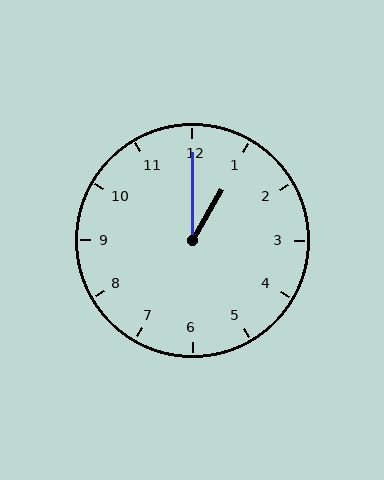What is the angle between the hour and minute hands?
Approximately 30 degrees.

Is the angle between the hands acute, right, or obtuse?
It is acute.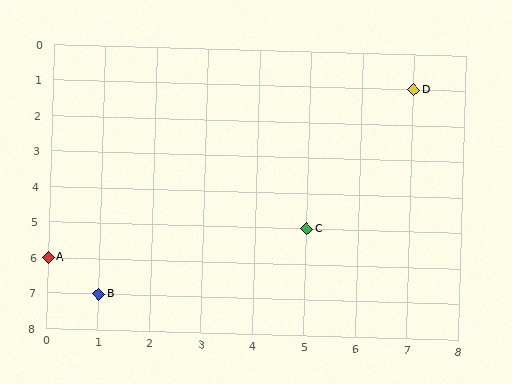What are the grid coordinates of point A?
Point A is at grid coordinates (0, 6).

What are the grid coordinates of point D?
Point D is at grid coordinates (7, 1).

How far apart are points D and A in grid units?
Points D and A are 7 columns and 5 rows apart (about 8.6 grid units diagonally).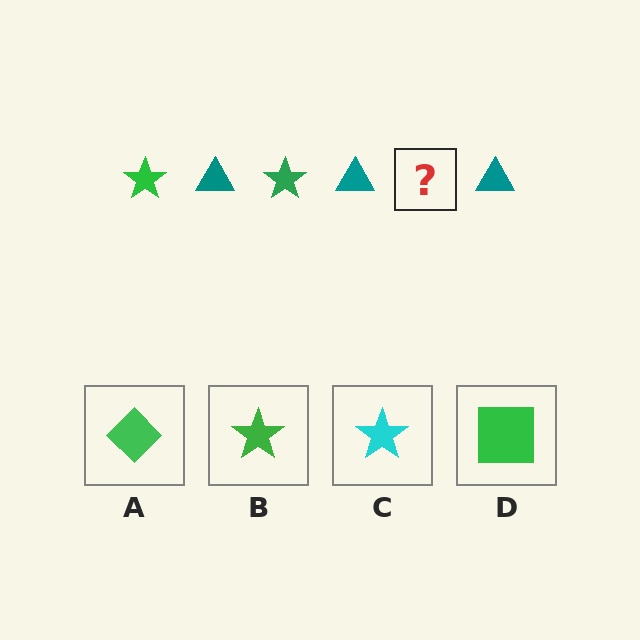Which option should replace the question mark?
Option B.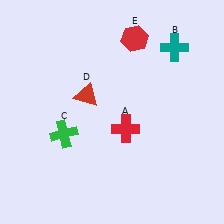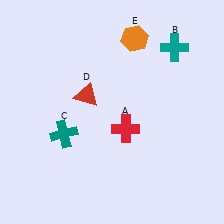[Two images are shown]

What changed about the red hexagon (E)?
In Image 1, E is red. In Image 2, it changed to orange.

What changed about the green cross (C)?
In Image 1, C is green. In Image 2, it changed to teal.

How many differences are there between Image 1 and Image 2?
There are 2 differences between the two images.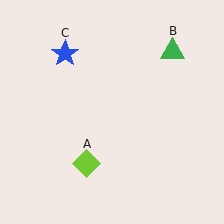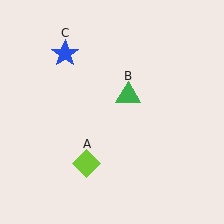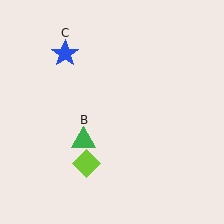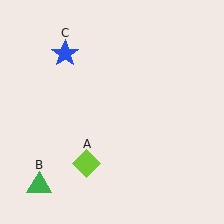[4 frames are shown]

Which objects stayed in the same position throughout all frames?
Lime diamond (object A) and blue star (object C) remained stationary.